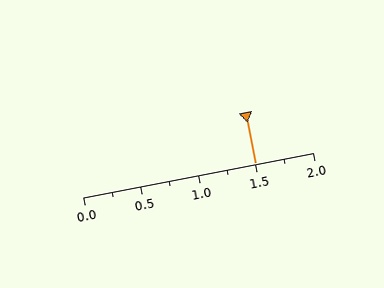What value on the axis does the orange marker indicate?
The marker indicates approximately 1.5.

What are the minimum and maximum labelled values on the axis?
The axis runs from 0.0 to 2.0.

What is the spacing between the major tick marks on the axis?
The major ticks are spaced 0.5 apart.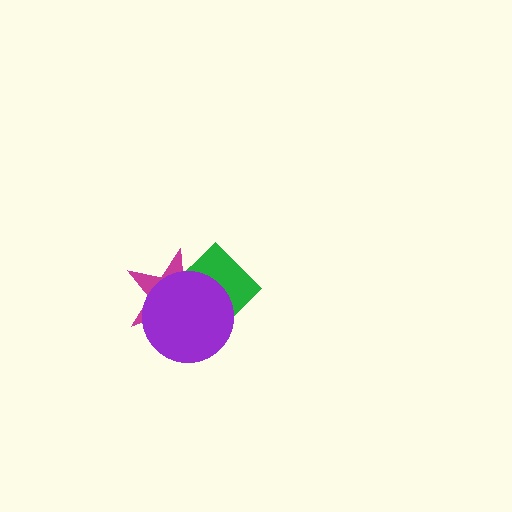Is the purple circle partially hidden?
No, no other shape covers it.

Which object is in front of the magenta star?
The purple circle is in front of the magenta star.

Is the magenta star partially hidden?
Yes, it is partially covered by another shape.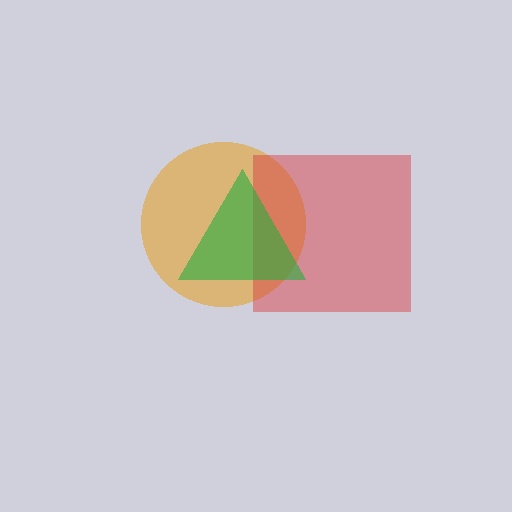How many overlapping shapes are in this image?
There are 3 overlapping shapes in the image.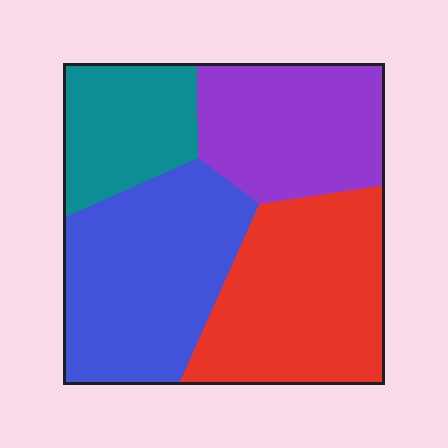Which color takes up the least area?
Teal, at roughly 15%.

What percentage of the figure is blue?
Blue takes up between a quarter and a half of the figure.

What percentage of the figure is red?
Red covers 30% of the figure.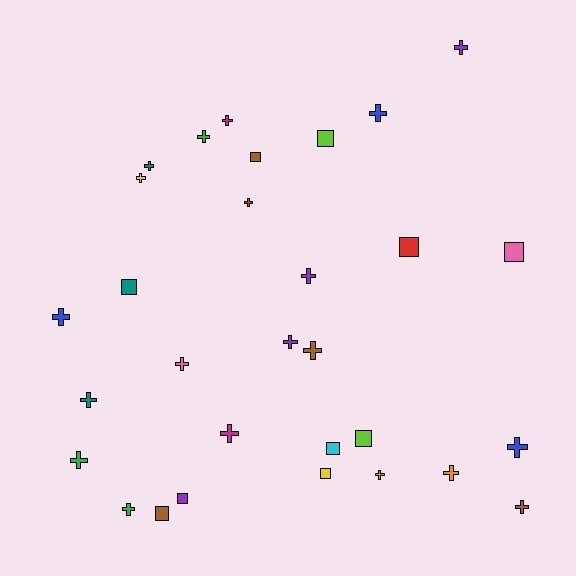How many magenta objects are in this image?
There are 2 magenta objects.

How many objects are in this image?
There are 30 objects.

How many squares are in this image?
There are 10 squares.